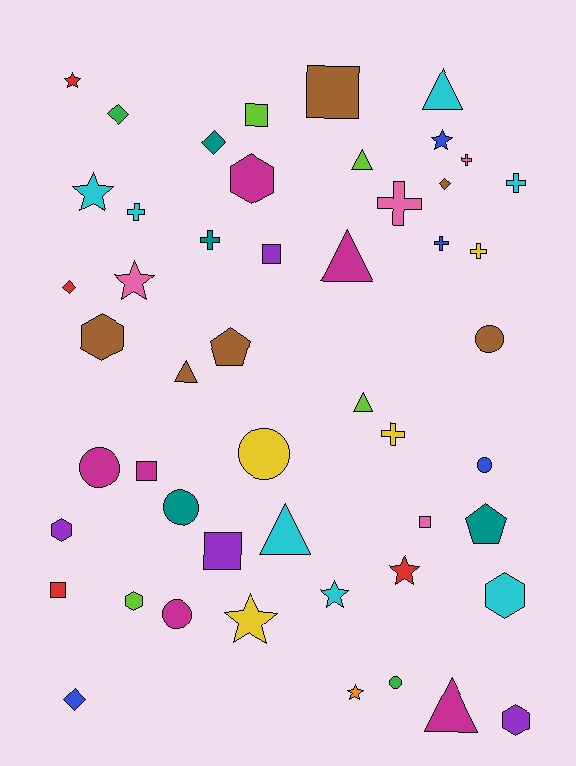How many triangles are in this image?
There are 7 triangles.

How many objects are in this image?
There are 50 objects.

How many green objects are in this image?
There are 2 green objects.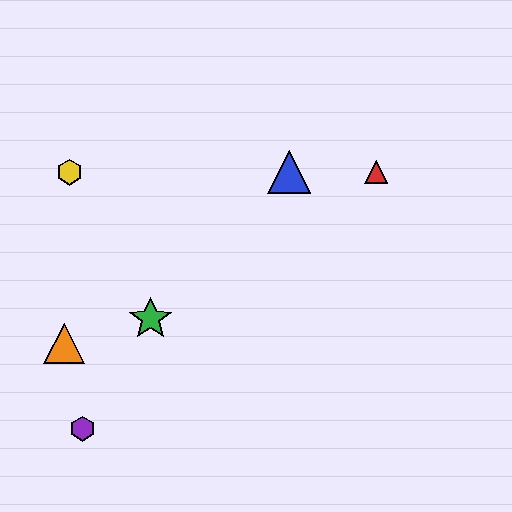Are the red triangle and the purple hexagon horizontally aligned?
No, the red triangle is at y≈172 and the purple hexagon is at y≈429.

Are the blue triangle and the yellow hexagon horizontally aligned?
Yes, both are at y≈172.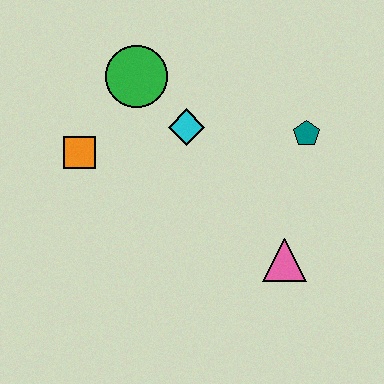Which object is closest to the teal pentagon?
The cyan diamond is closest to the teal pentagon.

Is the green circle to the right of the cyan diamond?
No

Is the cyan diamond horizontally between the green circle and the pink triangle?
Yes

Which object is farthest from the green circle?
The pink triangle is farthest from the green circle.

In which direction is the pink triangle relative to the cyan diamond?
The pink triangle is below the cyan diamond.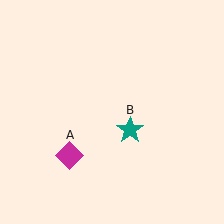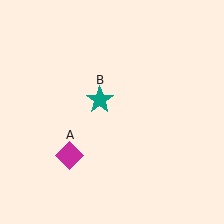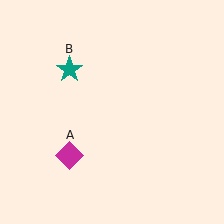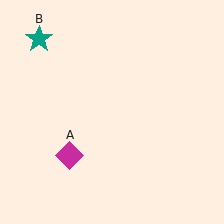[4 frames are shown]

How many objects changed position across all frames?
1 object changed position: teal star (object B).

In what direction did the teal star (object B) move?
The teal star (object B) moved up and to the left.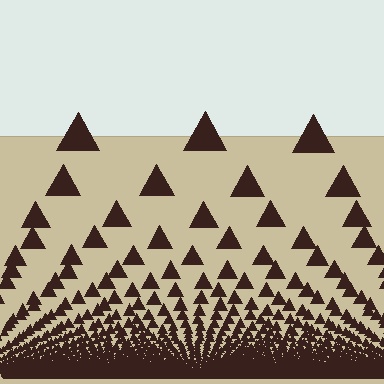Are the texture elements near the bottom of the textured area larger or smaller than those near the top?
Smaller. The gradient is inverted — elements near the bottom are smaller and denser.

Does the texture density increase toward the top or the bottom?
Density increases toward the bottom.